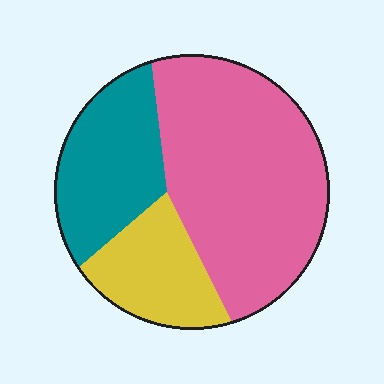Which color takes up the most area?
Pink, at roughly 55%.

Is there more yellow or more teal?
Teal.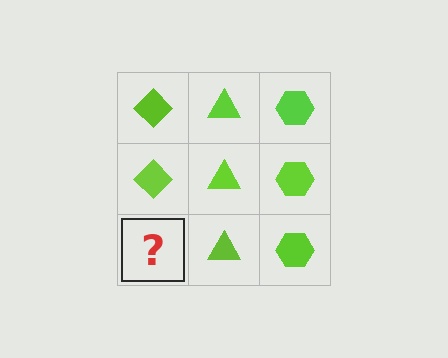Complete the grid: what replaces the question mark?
The question mark should be replaced with a lime diamond.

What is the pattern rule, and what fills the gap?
The rule is that each column has a consistent shape. The gap should be filled with a lime diamond.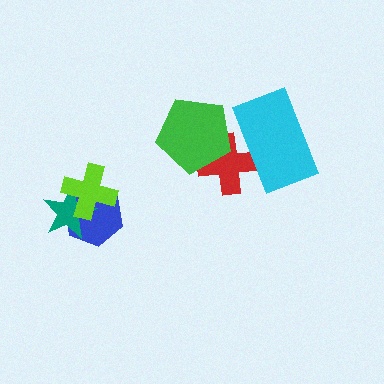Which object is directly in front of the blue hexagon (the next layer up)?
The teal star is directly in front of the blue hexagon.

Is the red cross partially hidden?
Yes, it is partially covered by another shape.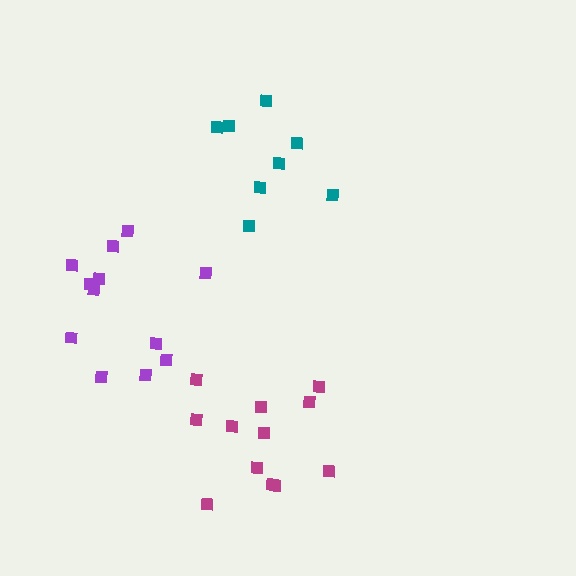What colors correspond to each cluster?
The clusters are colored: teal, purple, magenta.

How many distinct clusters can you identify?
There are 3 distinct clusters.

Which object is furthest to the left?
The purple cluster is leftmost.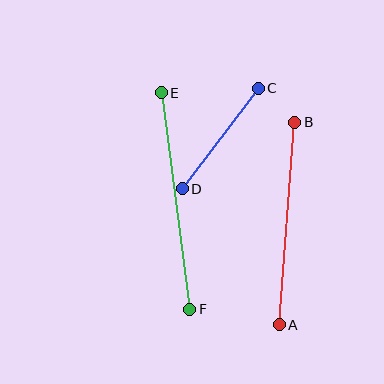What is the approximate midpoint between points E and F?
The midpoint is at approximately (176, 201) pixels.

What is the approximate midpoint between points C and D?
The midpoint is at approximately (220, 138) pixels.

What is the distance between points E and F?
The distance is approximately 218 pixels.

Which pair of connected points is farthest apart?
Points E and F are farthest apart.